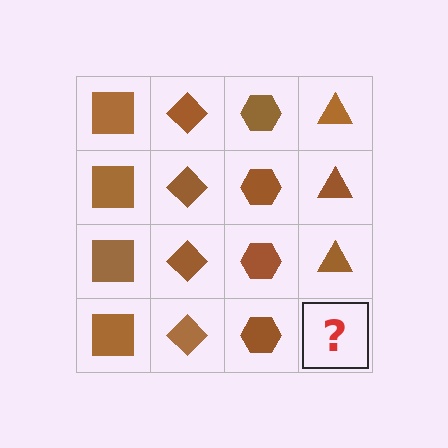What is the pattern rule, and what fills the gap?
The rule is that each column has a consistent shape. The gap should be filled with a brown triangle.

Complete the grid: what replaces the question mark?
The question mark should be replaced with a brown triangle.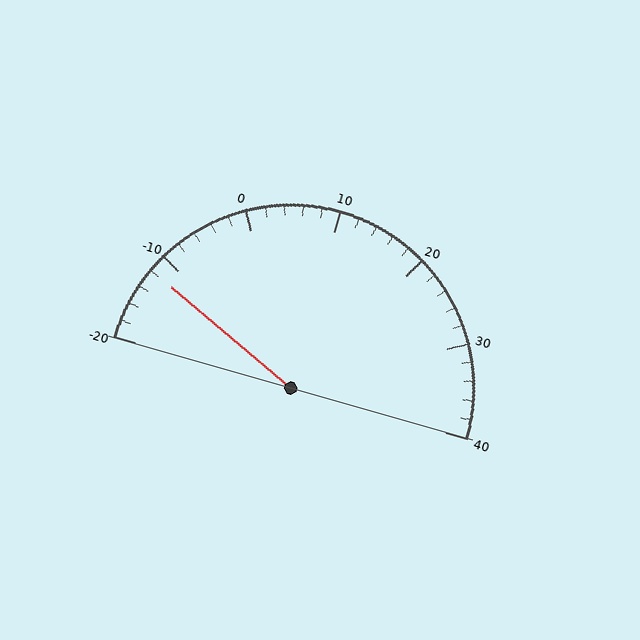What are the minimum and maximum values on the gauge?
The gauge ranges from -20 to 40.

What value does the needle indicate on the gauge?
The needle indicates approximately -12.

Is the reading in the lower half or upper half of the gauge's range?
The reading is in the lower half of the range (-20 to 40).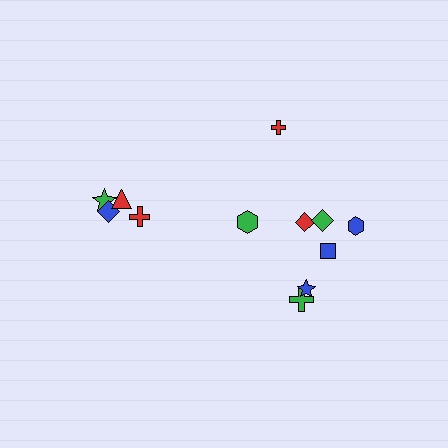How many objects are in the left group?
There are 4 objects.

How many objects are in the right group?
There are 8 objects.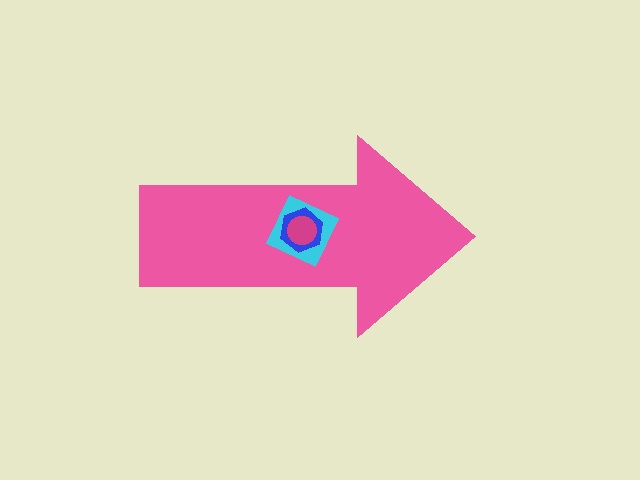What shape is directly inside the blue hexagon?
The magenta circle.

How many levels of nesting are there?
4.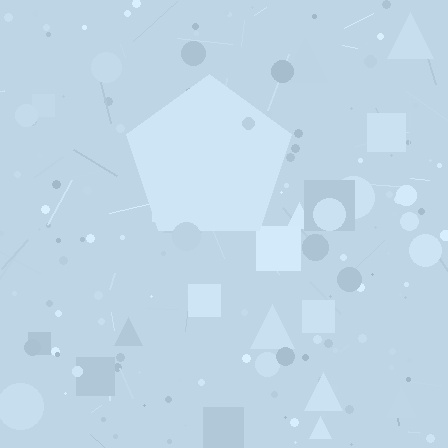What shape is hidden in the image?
A pentagon is hidden in the image.